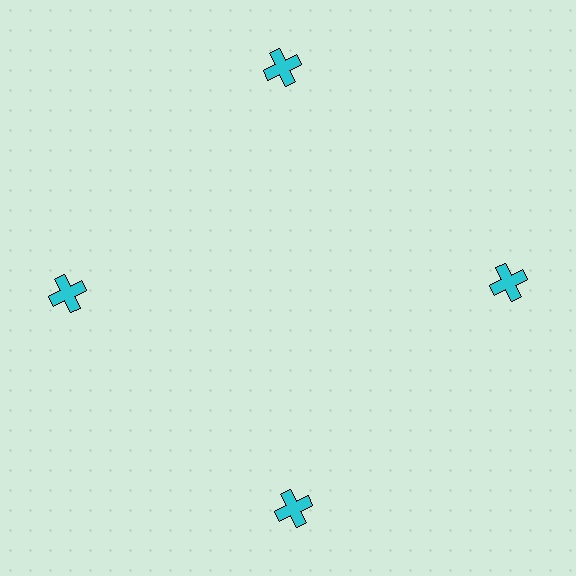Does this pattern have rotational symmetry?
Yes, this pattern has 4-fold rotational symmetry. It looks the same after rotating 90 degrees around the center.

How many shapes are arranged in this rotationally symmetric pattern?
There are 4 shapes, arranged in 4 groups of 1.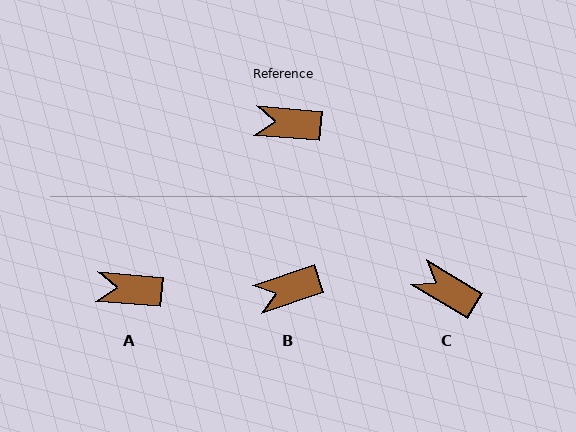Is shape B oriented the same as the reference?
No, it is off by about 23 degrees.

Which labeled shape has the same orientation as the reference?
A.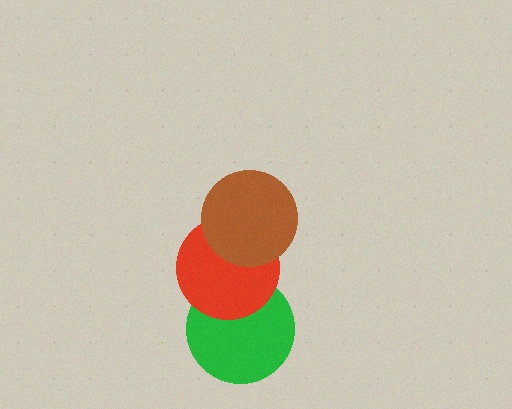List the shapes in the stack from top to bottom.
From top to bottom: the brown circle, the red circle, the green circle.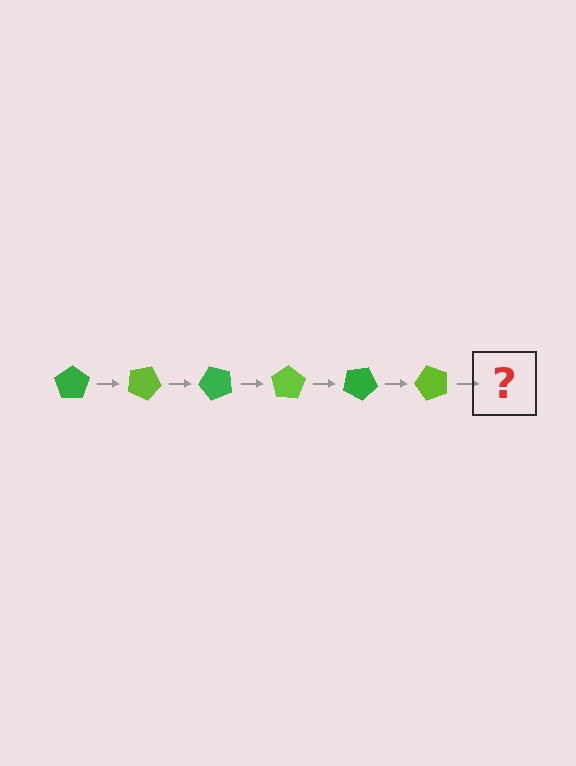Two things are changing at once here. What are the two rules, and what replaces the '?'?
The two rules are that it rotates 25 degrees each step and the color cycles through green and lime. The '?' should be a green pentagon, rotated 150 degrees from the start.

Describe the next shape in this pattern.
It should be a green pentagon, rotated 150 degrees from the start.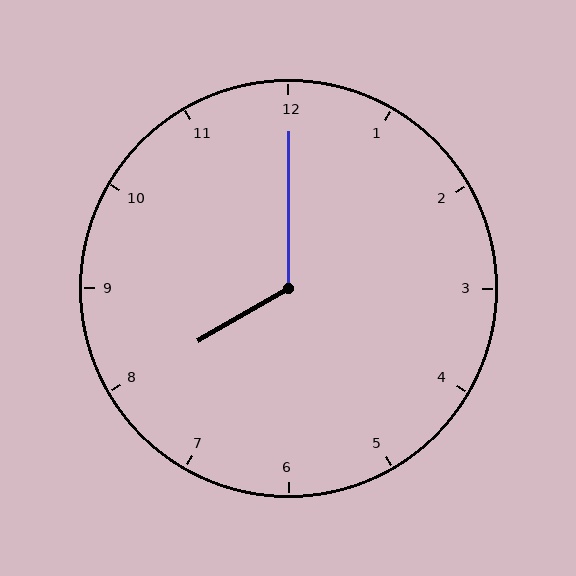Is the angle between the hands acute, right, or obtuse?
It is obtuse.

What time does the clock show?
8:00.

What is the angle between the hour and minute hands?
Approximately 120 degrees.